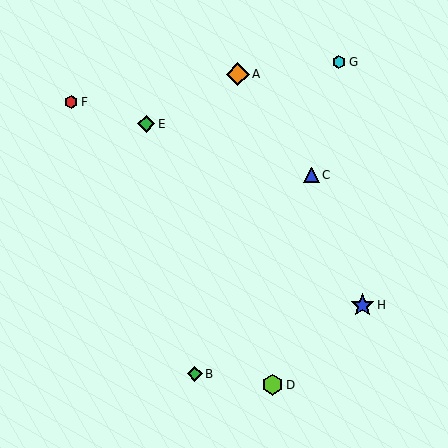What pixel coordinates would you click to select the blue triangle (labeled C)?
Click at (311, 175) to select the blue triangle C.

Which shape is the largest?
The orange diamond (labeled A) is the largest.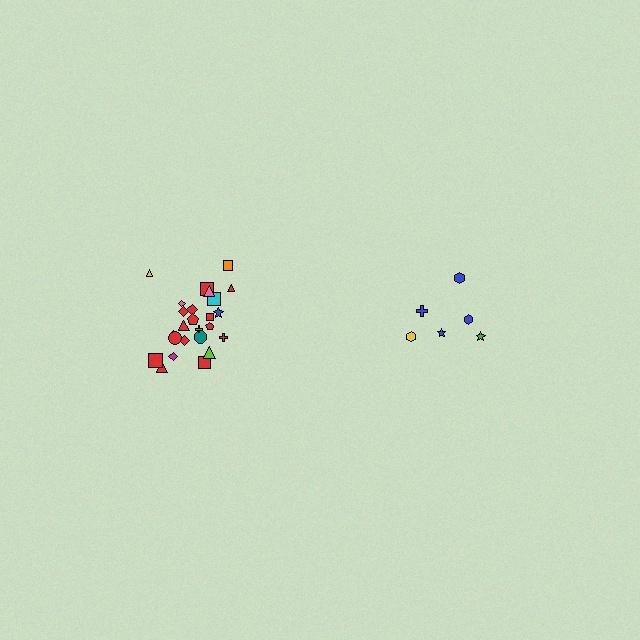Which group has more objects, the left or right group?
The left group.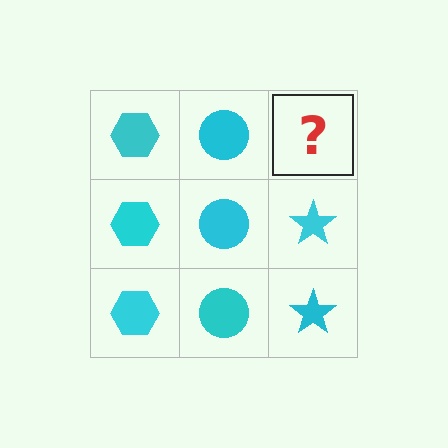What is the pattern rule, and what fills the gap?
The rule is that each column has a consistent shape. The gap should be filled with a cyan star.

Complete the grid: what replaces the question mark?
The question mark should be replaced with a cyan star.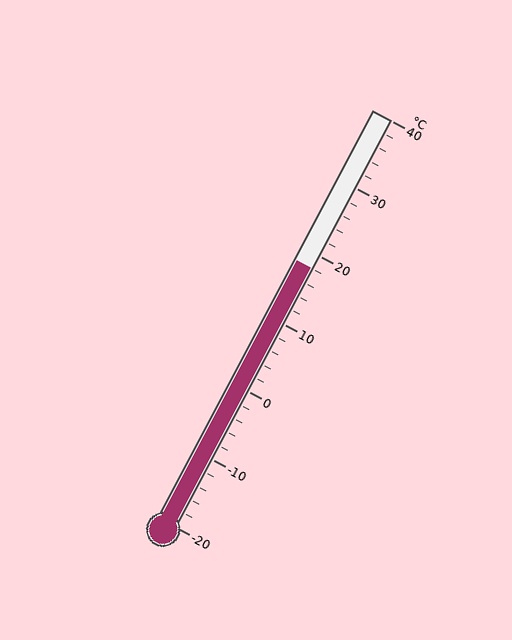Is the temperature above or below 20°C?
The temperature is below 20°C.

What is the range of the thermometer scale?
The thermometer scale ranges from -20°C to 40°C.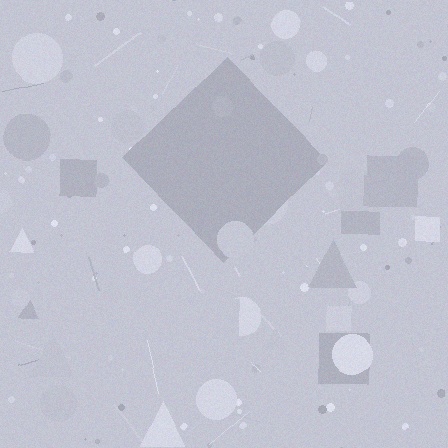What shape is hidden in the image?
A diamond is hidden in the image.